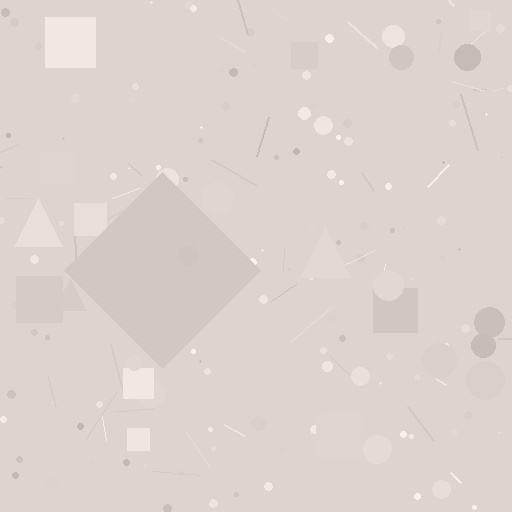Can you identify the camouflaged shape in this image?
The camouflaged shape is a diamond.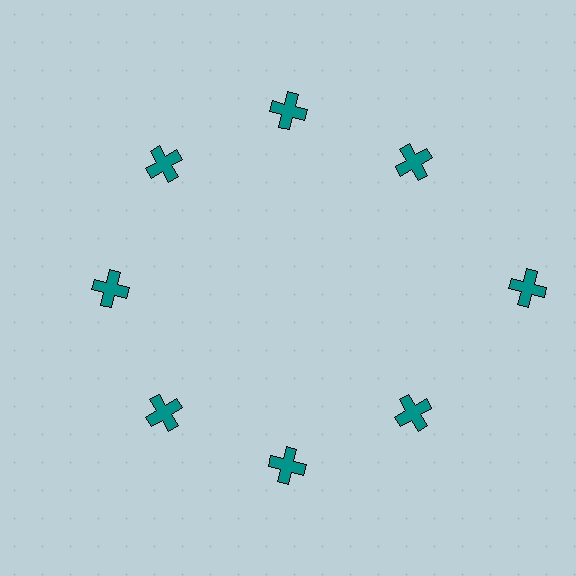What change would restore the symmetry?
The symmetry would be restored by moving it inward, back onto the ring so that all 8 crosses sit at equal angles and equal distance from the center.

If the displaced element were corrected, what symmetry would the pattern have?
It would have 8-fold rotational symmetry — the pattern would map onto itself every 45 degrees.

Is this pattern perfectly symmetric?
No. The 8 teal crosses are arranged in a ring, but one element near the 3 o'clock position is pushed outward from the center, breaking the 8-fold rotational symmetry.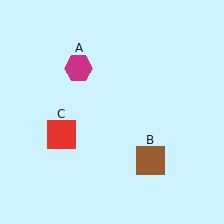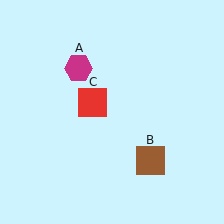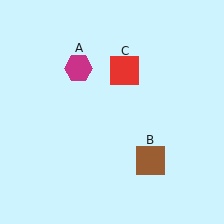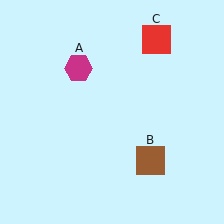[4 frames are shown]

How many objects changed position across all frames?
1 object changed position: red square (object C).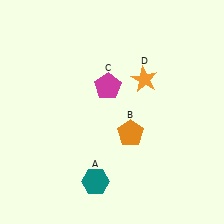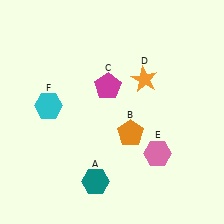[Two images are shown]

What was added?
A pink hexagon (E), a cyan hexagon (F) were added in Image 2.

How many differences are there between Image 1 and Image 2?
There are 2 differences between the two images.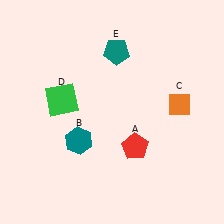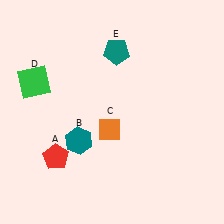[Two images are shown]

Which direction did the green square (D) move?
The green square (D) moved left.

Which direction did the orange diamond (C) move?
The orange diamond (C) moved left.